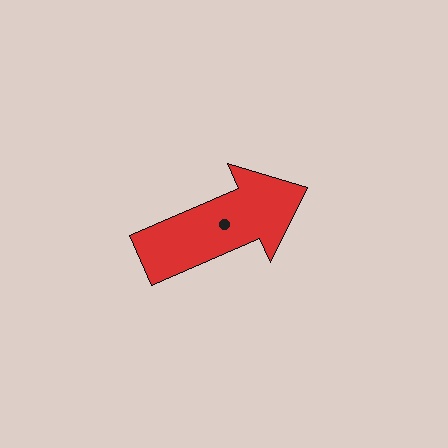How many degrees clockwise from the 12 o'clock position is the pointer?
Approximately 66 degrees.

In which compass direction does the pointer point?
Northeast.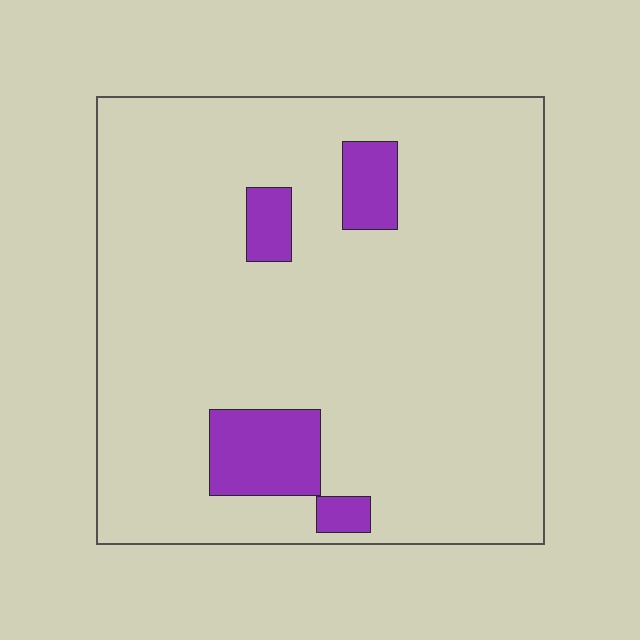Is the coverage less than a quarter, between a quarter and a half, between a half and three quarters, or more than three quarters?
Less than a quarter.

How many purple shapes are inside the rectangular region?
4.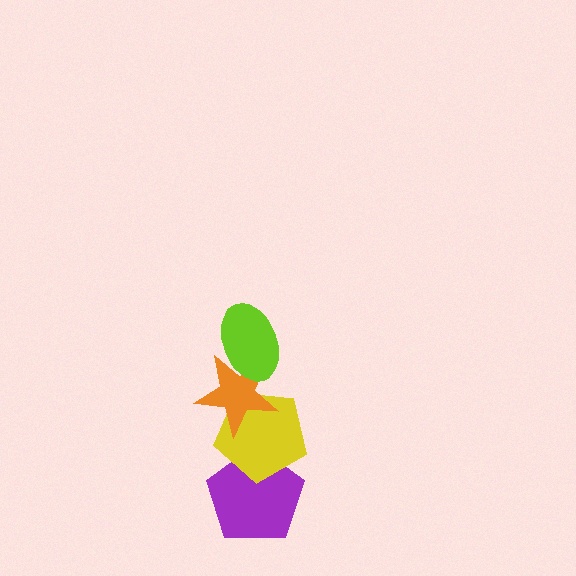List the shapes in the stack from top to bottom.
From top to bottom: the lime ellipse, the orange star, the yellow pentagon, the purple pentagon.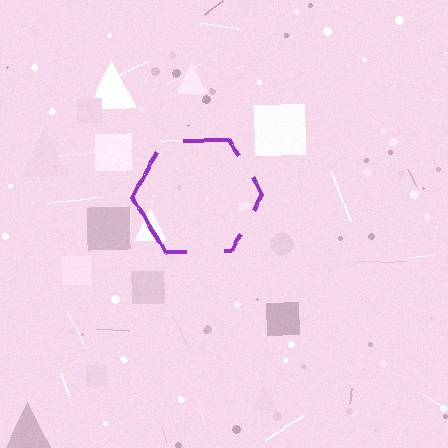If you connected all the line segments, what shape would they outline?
They would outline a hexagon.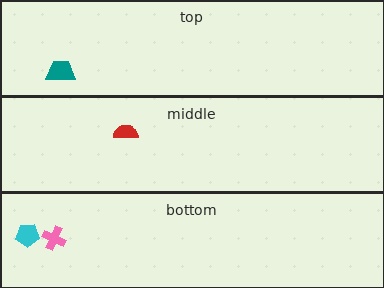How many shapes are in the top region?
1.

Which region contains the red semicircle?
The middle region.